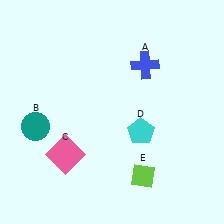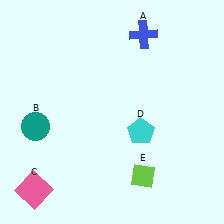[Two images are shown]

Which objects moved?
The objects that moved are: the blue cross (A), the pink square (C).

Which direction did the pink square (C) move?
The pink square (C) moved down.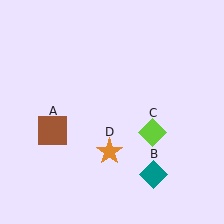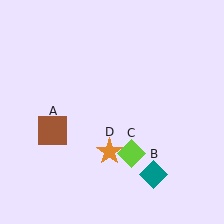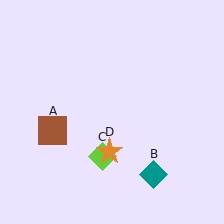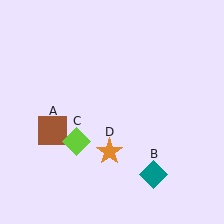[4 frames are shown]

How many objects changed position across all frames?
1 object changed position: lime diamond (object C).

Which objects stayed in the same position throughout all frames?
Brown square (object A) and teal diamond (object B) and orange star (object D) remained stationary.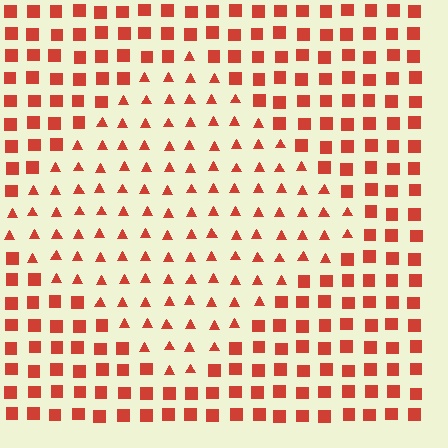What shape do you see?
I see a diamond.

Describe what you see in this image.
The image is filled with small red elements arranged in a uniform grid. A diamond-shaped region contains triangles, while the surrounding area contains squares. The boundary is defined purely by the change in element shape.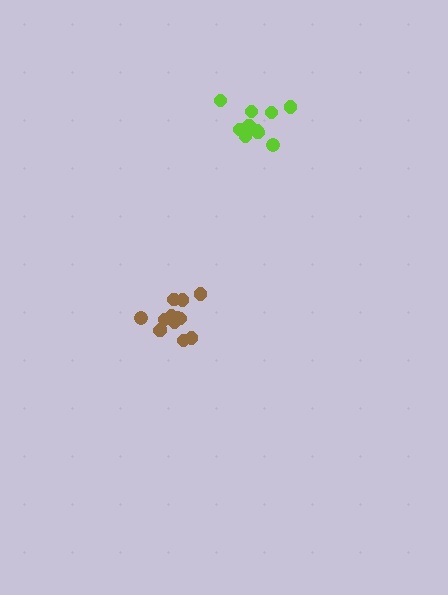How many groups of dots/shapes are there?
There are 2 groups.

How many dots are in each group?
Group 1: 11 dots, Group 2: 13 dots (24 total).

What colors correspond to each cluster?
The clusters are colored: lime, brown.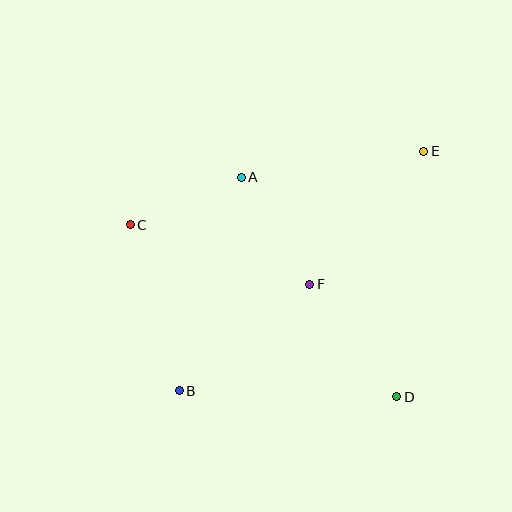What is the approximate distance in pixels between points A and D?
The distance between A and D is approximately 269 pixels.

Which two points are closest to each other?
Points A and C are closest to each other.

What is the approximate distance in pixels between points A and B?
The distance between A and B is approximately 222 pixels.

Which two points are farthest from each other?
Points B and E are farthest from each other.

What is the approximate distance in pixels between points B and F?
The distance between B and F is approximately 169 pixels.